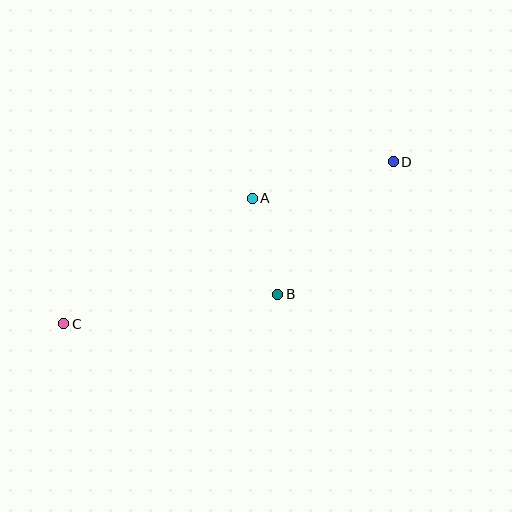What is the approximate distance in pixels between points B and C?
The distance between B and C is approximately 216 pixels.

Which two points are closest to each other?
Points A and B are closest to each other.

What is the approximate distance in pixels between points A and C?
The distance between A and C is approximately 226 pixels.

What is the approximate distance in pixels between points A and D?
The distance between A and D is approximately 146 pixels.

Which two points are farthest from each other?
Points C and D are farthest from each other.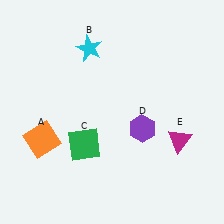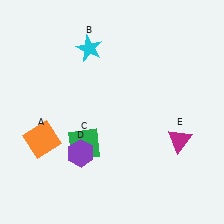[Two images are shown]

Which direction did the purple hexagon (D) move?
The purple hexagon (D) moved left.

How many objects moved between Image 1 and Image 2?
1 object moved between the two images.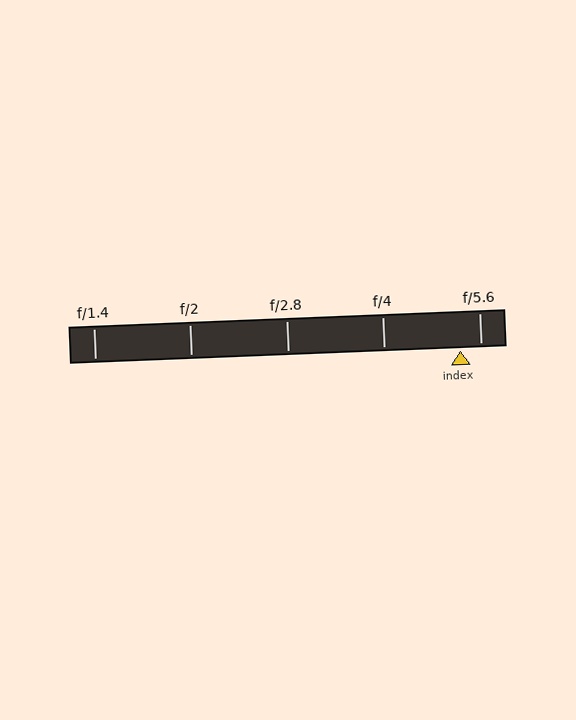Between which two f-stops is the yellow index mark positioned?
The index mark is between f/4 and f/5.6.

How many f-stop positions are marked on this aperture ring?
There are 5 f-stop positions marked.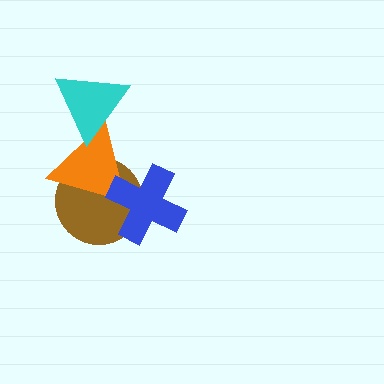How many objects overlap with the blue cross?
2 objects overlap with the blue cross.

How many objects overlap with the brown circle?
2 objects overlap with the brown circle.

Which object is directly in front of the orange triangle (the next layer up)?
The cyan triangle is directly in front of the orange triangle.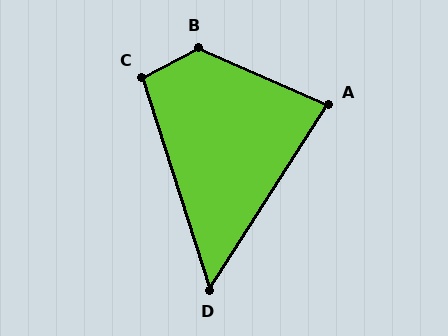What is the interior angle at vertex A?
Approximately 81 degrees (acute).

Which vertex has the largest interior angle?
B, at approximately 130 degrees.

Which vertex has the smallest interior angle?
D, at approximately 50 degrees.